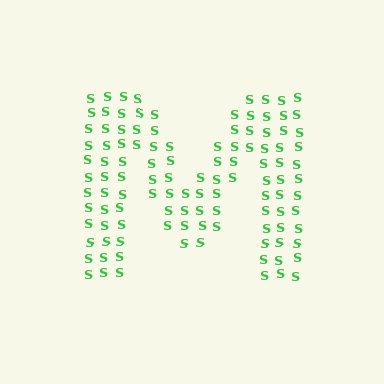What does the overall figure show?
The overall figure shows the letter M.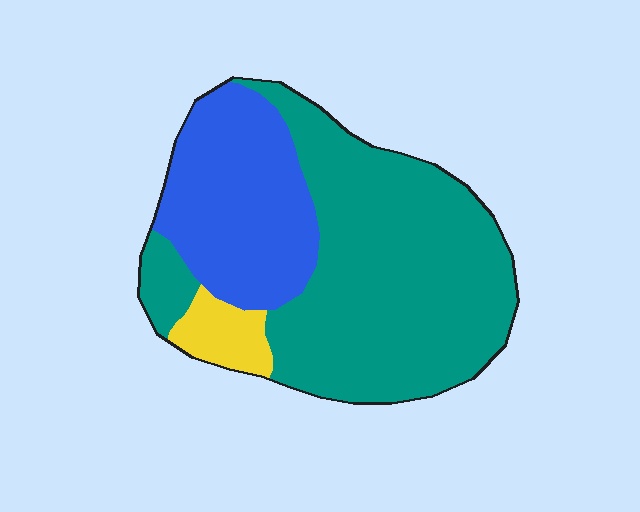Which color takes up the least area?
Yellow, at roughly 5%.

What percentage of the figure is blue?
Blue takes up about one third (1/3) of the figure.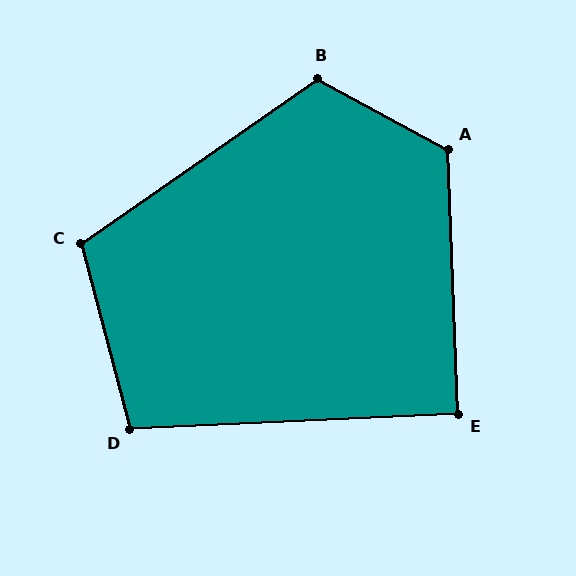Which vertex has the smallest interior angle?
E, at approximately 90 degrees.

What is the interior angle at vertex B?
Approximately 116 degrees (obtuse).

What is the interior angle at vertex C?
Approximately 110 degrees (obtuse).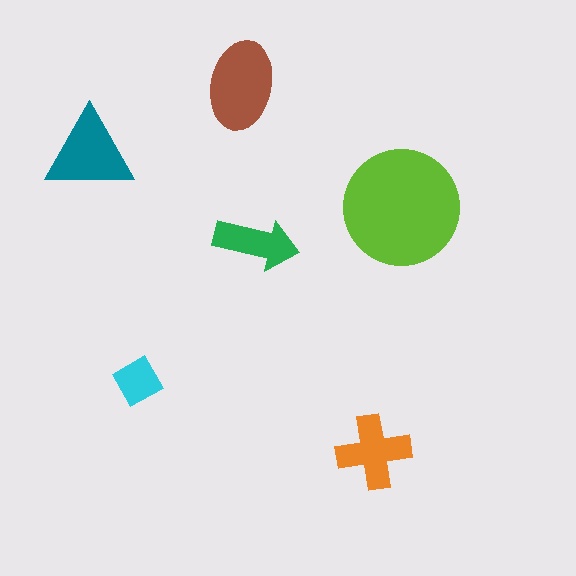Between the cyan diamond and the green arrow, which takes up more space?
The green arrow.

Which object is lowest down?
The orange cross is bottommost.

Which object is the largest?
The lime circle.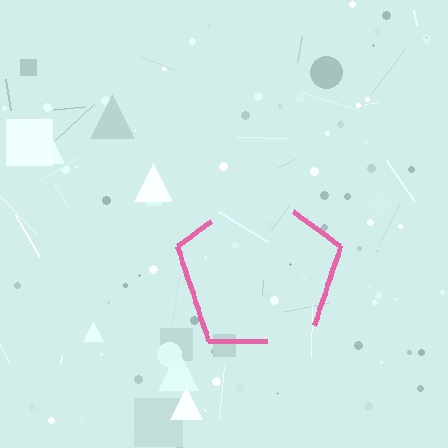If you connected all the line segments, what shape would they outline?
They would outline a pentagon.